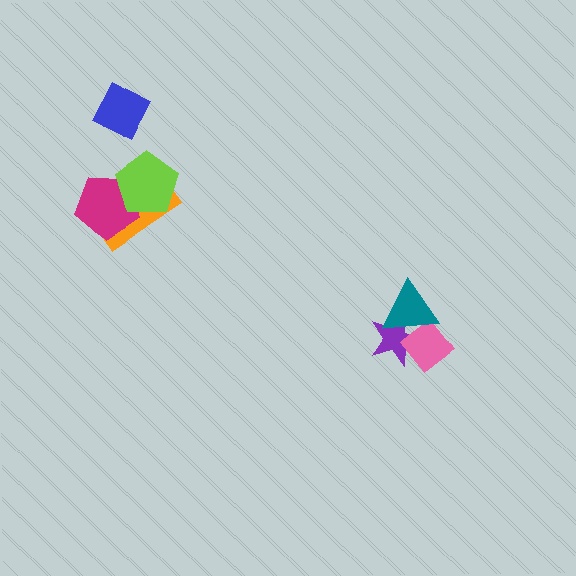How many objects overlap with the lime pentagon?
2 objects overlap with the lime pentagon.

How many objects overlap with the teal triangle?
2 objects overlap with the teal triangle.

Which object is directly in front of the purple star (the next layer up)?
The pink diamond is directly in front of the purple star.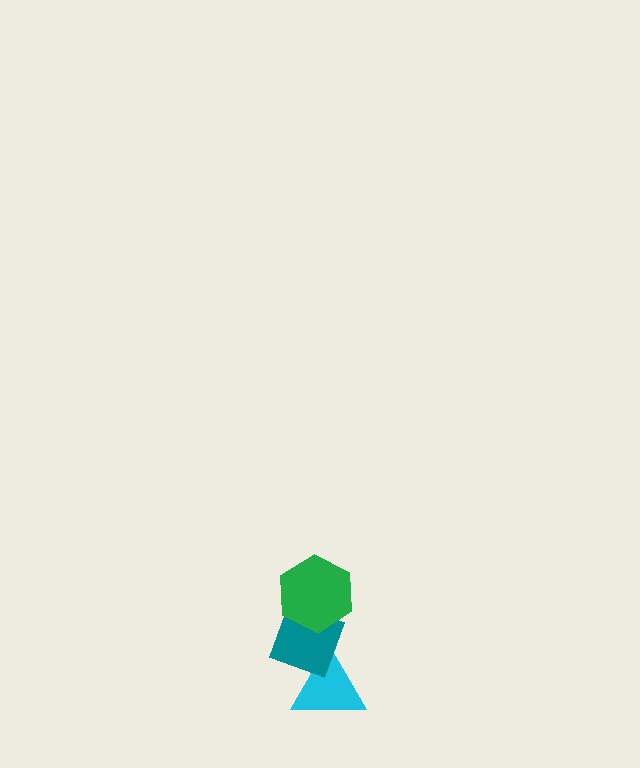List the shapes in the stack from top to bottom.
From top to bottom: the green hexagon, the teal diamond, the cyan triangle.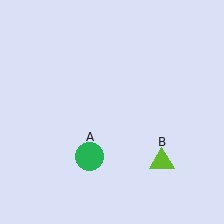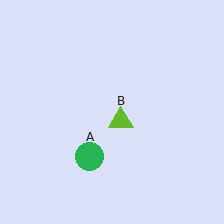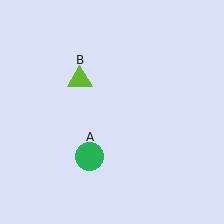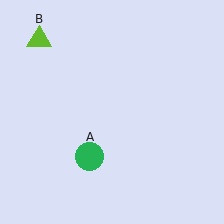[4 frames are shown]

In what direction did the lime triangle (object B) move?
The lime triangle (object B) moved up and to the left.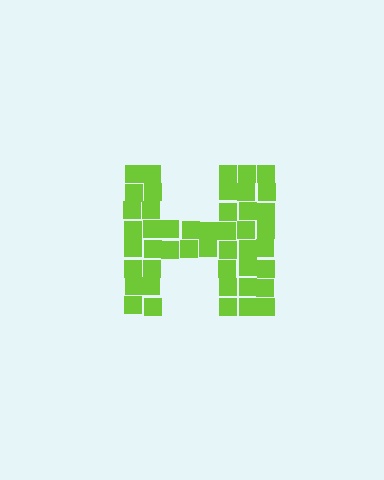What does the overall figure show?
The overall figure shows the letter H.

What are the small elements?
The small elements are squares.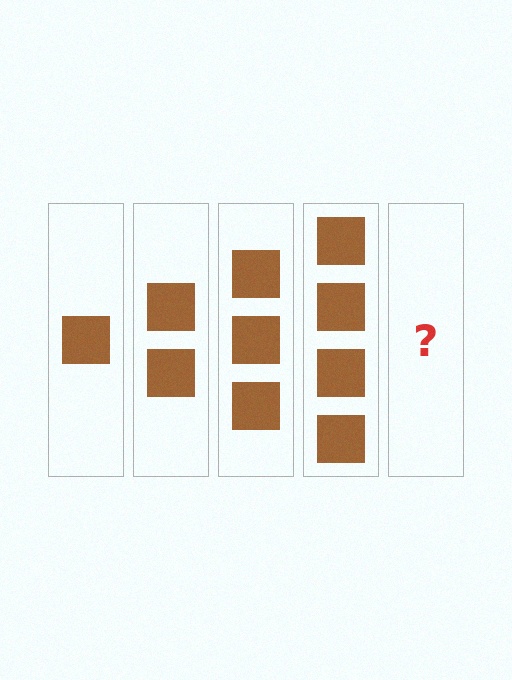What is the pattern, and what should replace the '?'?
The pattern is that each step adds one more square. The '?' should be 5 squares.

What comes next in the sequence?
The next element should be 5 squares.